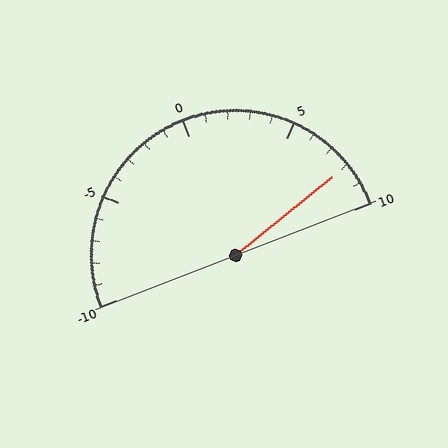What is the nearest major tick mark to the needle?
The nearest major tick mark is 10.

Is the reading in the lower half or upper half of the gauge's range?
The reading is in the upper half of the range (-10 to 10).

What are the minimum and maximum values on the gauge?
The gauge ranges from -10 to 10.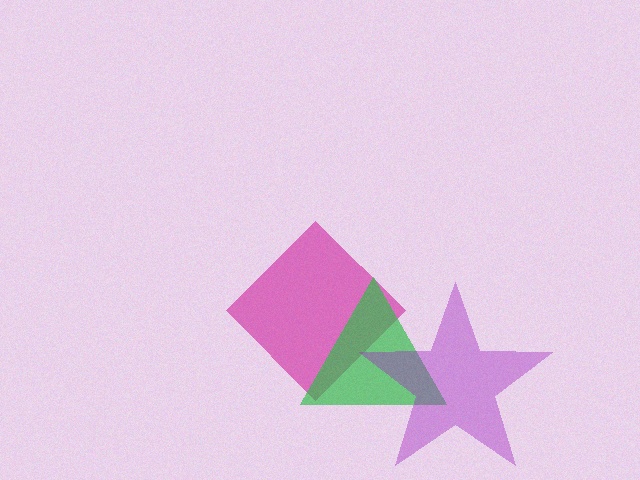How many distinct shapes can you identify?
There are 3 distinct shapes: a magenta diamond, a green triangle, a purple star.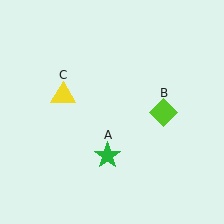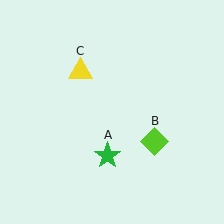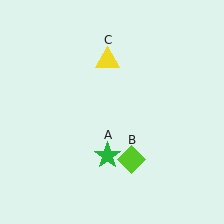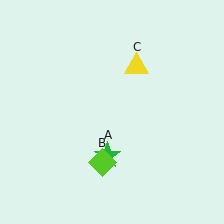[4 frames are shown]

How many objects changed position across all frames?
2 objects changed position: lime diamond (object B), yellow triangle (object C).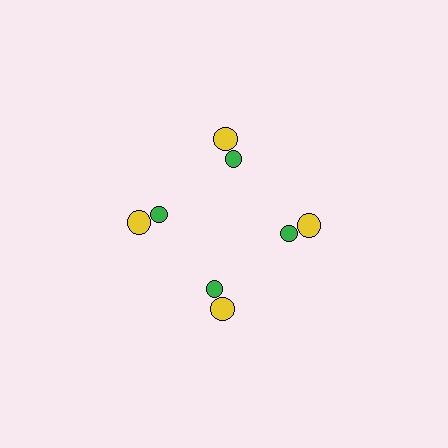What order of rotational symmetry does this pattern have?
This pattern has 4-fold rotational symmetry.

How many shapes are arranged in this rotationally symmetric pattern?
There are 8 shapes, arranged in 4 groups of 2.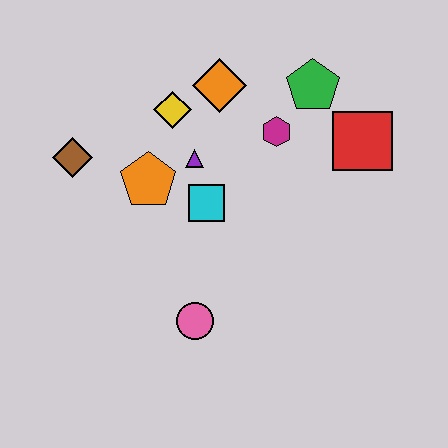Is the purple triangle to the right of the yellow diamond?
Yes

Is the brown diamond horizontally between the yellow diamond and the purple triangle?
No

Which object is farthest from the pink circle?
The green pentagon is farthest from the pink circle.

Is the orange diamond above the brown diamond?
Yes